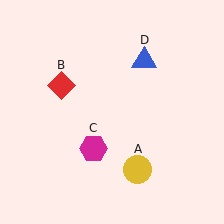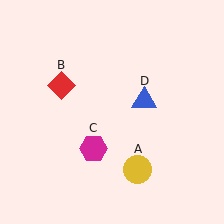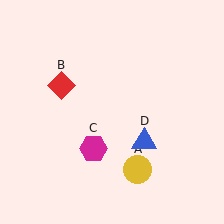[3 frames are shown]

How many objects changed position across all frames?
1 object changed position: blue triangle (object D).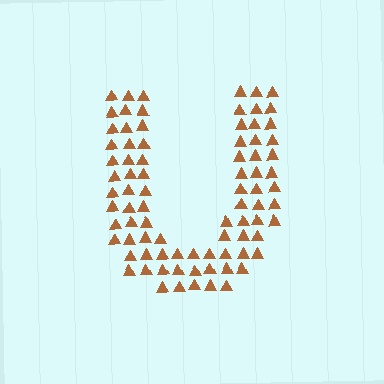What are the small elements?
The small elements are triangles.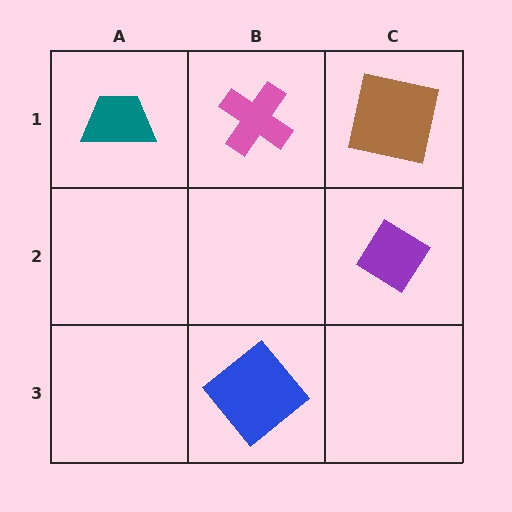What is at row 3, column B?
A blue diamond.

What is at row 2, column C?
A purple diamond.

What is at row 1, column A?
A teal trapezoid.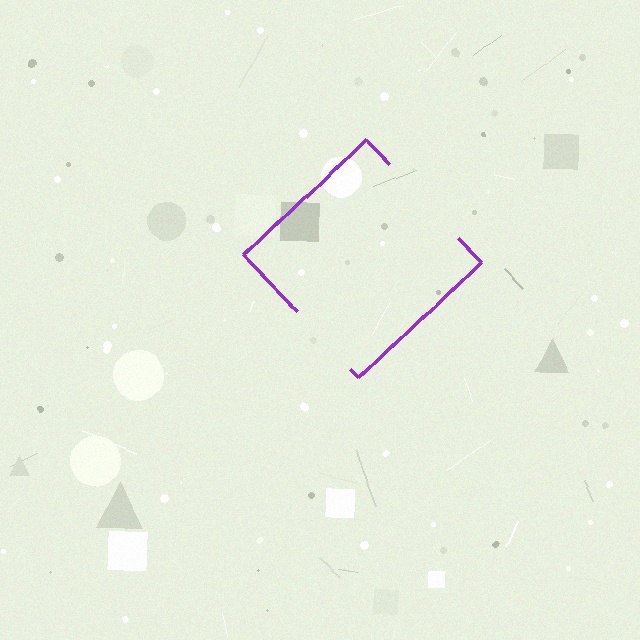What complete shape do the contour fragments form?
The contour fragments form a diamond.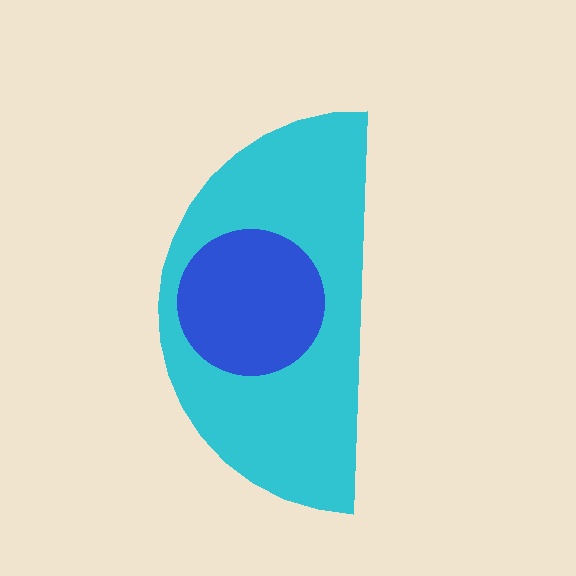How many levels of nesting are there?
2.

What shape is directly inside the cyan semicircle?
The blue circle.